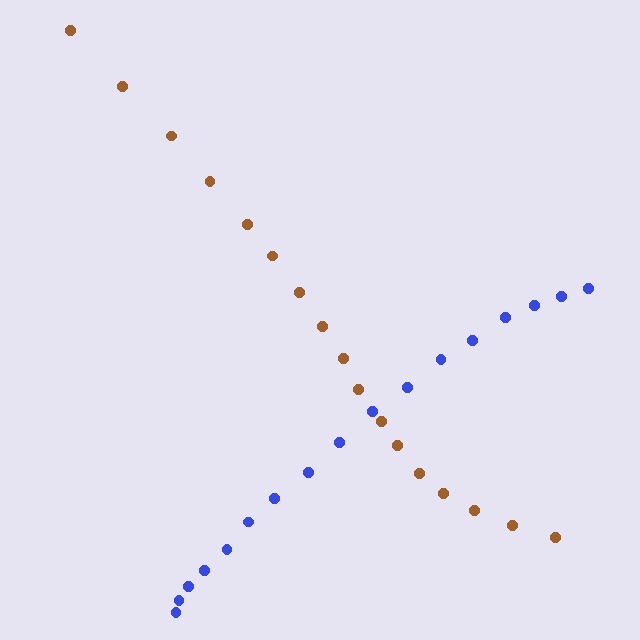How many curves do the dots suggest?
There are 2 distinct paths.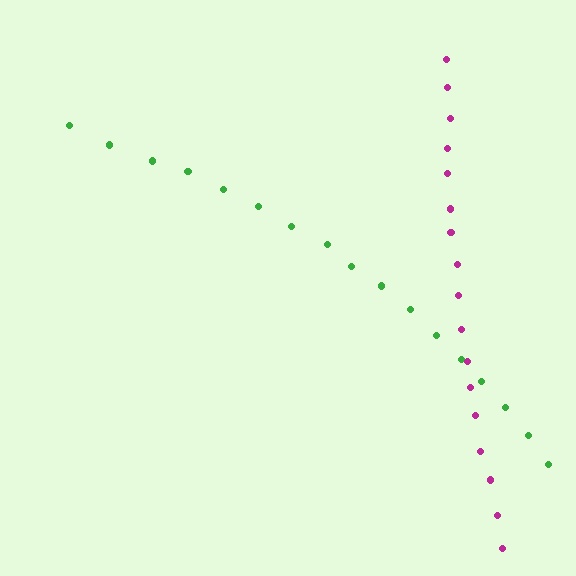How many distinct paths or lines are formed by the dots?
There are 2 distinct paths.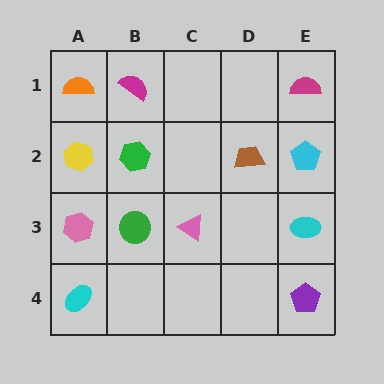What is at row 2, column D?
A brown trapezoid.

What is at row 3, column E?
A cyan ellipse.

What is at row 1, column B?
A magenta semicircle.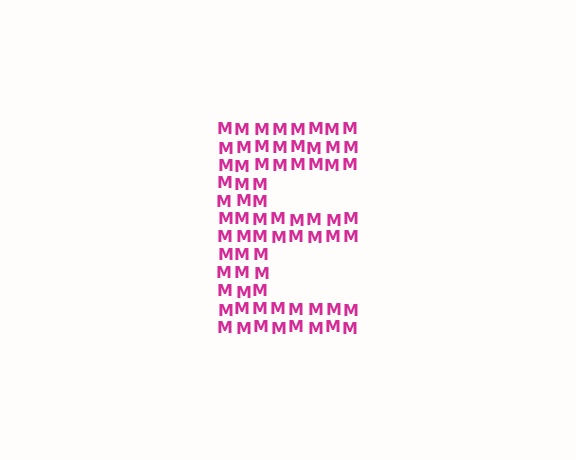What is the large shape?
The large shape is the letter E.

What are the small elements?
The small elements are letter M's.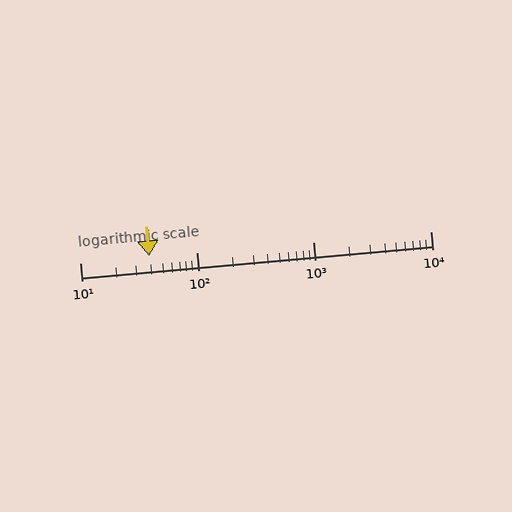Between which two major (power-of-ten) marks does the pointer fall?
The pointer is between 10 and 100.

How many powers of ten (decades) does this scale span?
The scale spans 3 decades, from 10 to 10000.